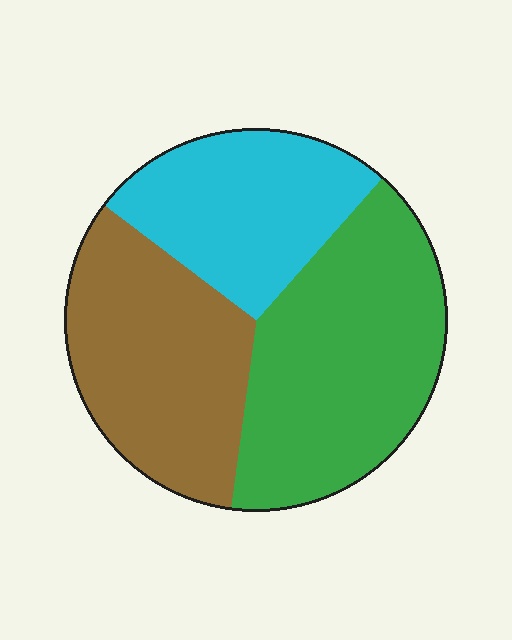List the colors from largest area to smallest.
From largest to smallest: green, brown, cyan.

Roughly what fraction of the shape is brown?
Brown takes up about one third (1/3) of the shape.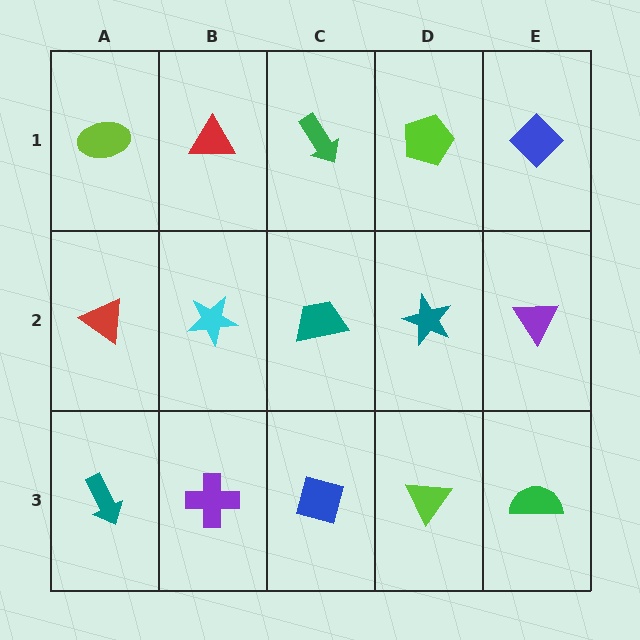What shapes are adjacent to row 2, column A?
A lime ellipse (row 1, column A), a teal arrow (row 3, column A), a cyan star (row 2, column B).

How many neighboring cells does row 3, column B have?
3.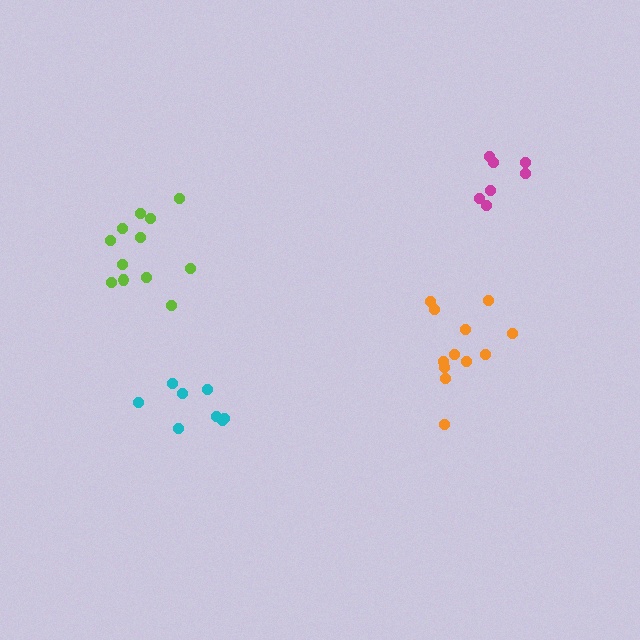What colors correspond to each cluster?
The clusters are colored: orange, cyan, magenta, lime.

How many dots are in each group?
Group 1: 12 dots, Group 2: 8 dots, Group 3: 7 dots, Group 4: 12 dots (39 total).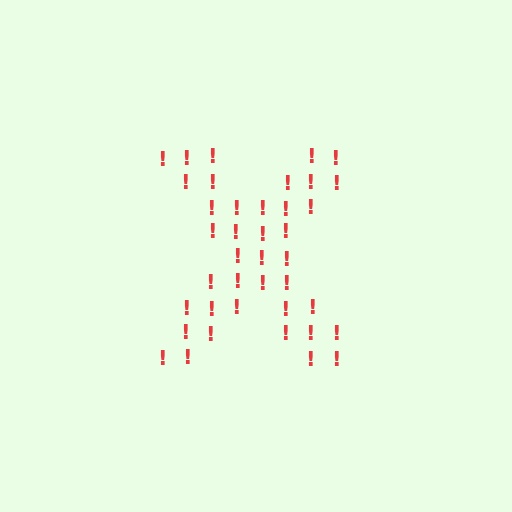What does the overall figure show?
The overall figure shows the letter X.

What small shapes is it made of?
It is made of small exclamation marks.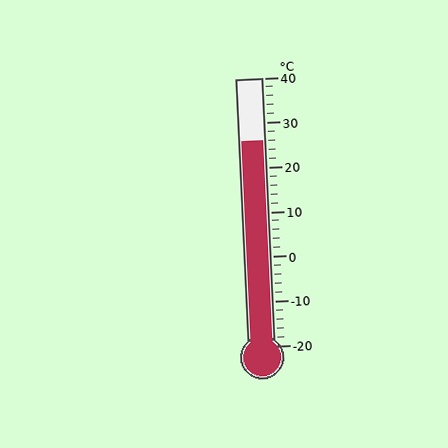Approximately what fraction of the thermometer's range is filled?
The thermometer is filled to approximately 75% of its range.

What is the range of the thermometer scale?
The thermometer scale ranges from -20°C to 40°C.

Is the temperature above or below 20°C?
The temperature is above 20°C.